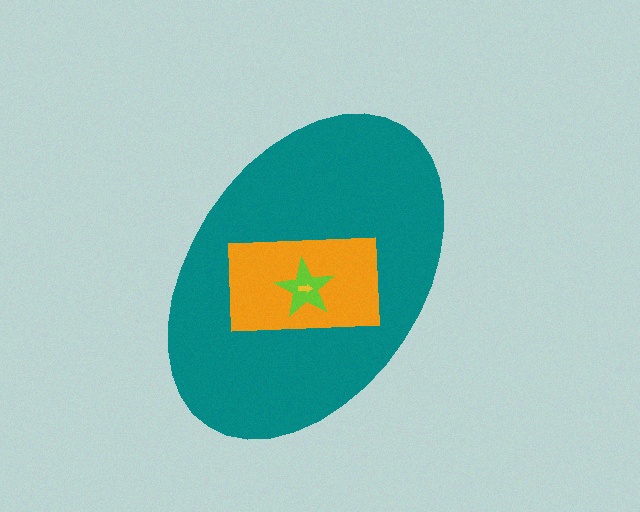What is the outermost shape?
The teal ellipse.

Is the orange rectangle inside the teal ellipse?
Yes.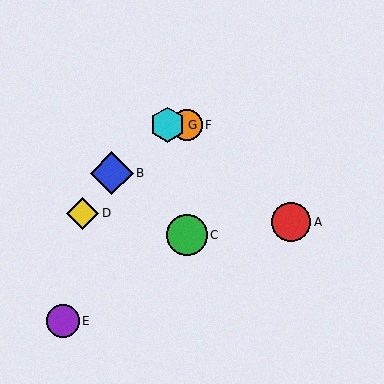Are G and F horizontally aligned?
Yes, both are at y≈125.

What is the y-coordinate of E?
Object E is at y≈321.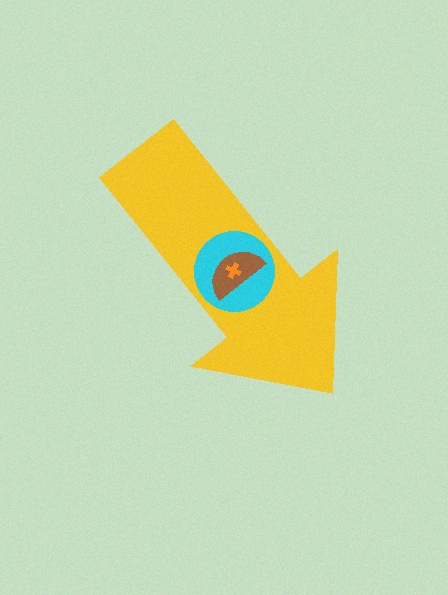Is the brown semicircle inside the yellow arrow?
Yes.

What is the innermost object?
The orange cross.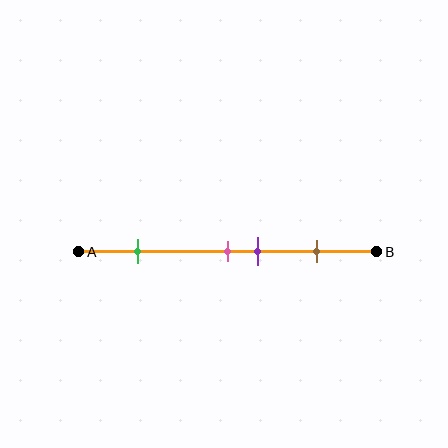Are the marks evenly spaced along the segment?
No, the marks are not evenly spaced.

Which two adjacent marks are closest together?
The pink and purple marks are the closest adjacent pair.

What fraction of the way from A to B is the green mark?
The green mark is approximately 20% (0.2) of the way from A to B.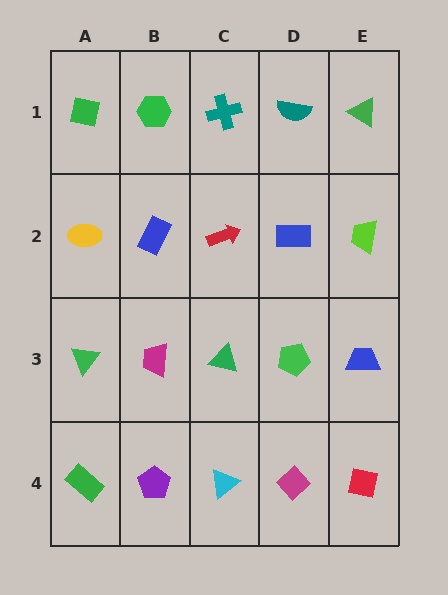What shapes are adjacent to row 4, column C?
A green triangle (row 3, column C), a purple pentagon (row 4, column B), a magenta diamond (row 4, column D).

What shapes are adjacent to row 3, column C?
A red arrow (row 2, column C), a cyan triangle (row 4, column C), a magenta trapezoid (row 3, column B), a green pentagon (row 3, column D).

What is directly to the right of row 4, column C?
A magenta diamond.